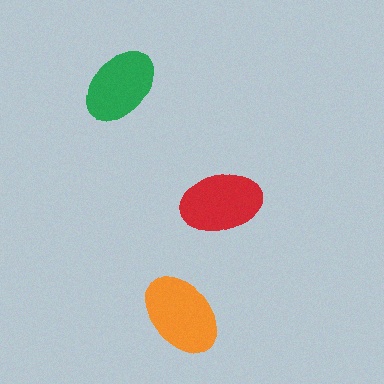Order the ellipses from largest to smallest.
the orange one, the red one, the green one.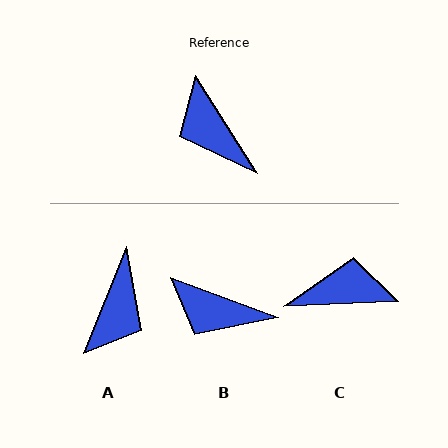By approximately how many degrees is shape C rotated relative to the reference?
Approximately 120 degrees clockwise.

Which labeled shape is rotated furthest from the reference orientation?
A, about 126 degrees away.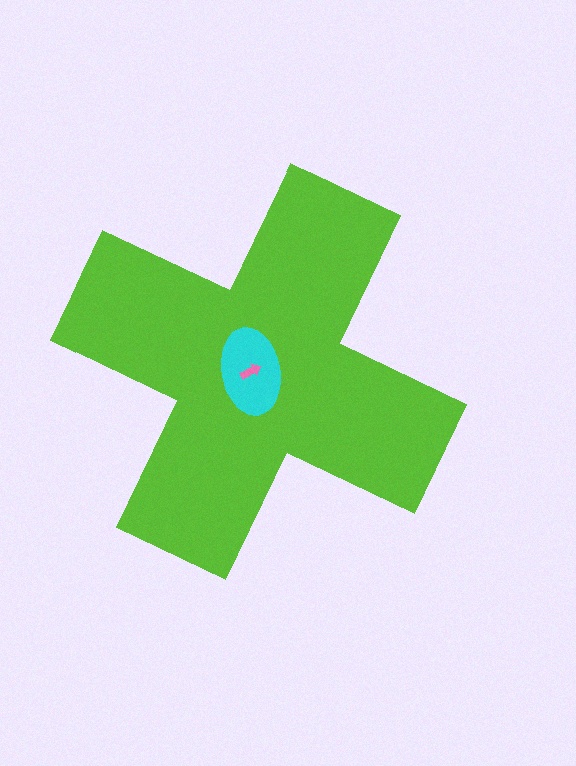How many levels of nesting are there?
3.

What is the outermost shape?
The lime cross.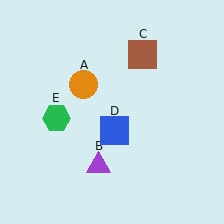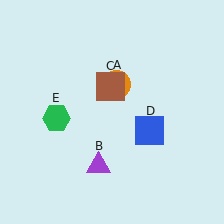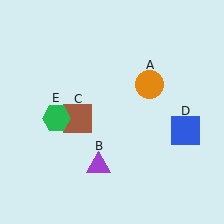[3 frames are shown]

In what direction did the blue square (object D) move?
The blue square (object D) moved right.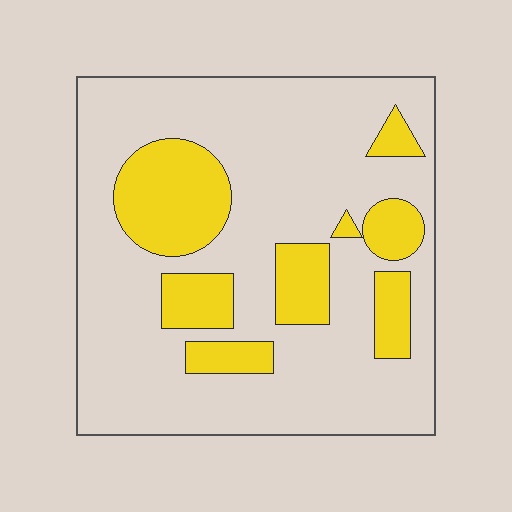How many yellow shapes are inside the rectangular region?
8.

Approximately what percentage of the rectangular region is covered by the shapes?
Approximately 25%.